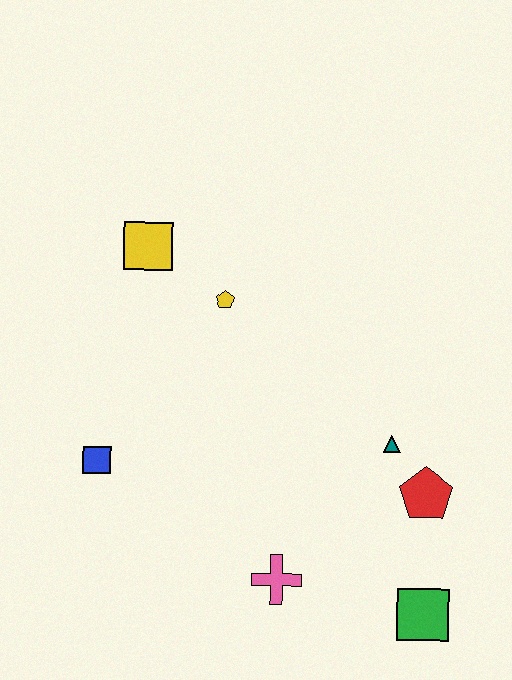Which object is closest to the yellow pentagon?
The yellow square is closest to the yellow pentagon.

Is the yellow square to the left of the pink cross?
Yes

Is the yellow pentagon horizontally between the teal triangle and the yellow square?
Yes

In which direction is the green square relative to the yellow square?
The green square is below the yellow square.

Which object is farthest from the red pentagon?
The yellow square is farthest from the red pentagon.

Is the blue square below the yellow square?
Yes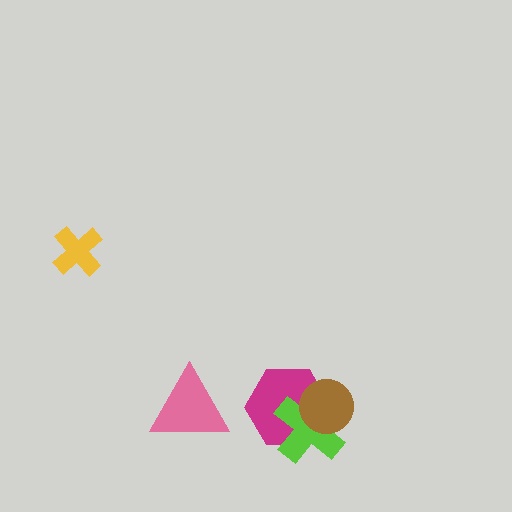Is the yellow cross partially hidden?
No, no other shape covers it.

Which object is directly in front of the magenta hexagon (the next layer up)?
The lime cross is directly in front of the magenta hexagon.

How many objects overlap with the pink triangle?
0 objects overlap with the pink triangle.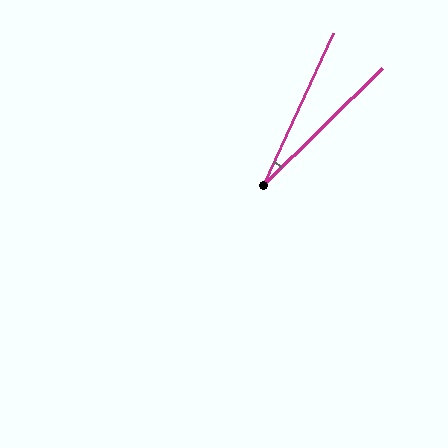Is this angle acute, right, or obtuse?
It is acute.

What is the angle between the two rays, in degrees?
Approximately 21 degrees.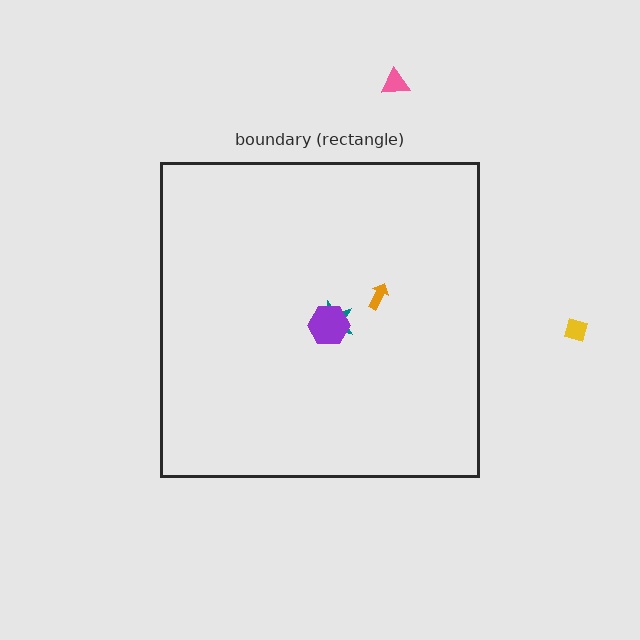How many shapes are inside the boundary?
3 inside, 2 outside.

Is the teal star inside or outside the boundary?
Inside.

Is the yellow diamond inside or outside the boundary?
Outside.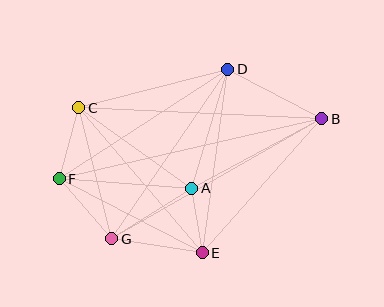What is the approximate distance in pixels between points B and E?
The distance between B and E is approximately 180 pixels.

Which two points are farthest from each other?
Points B and F are farthest from each other.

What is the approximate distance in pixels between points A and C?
The distance between A and C is approximately 139 pixels.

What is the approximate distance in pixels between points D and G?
The distance between D and G is approximately 206 pixels.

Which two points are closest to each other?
Points A and E are closest to each other.